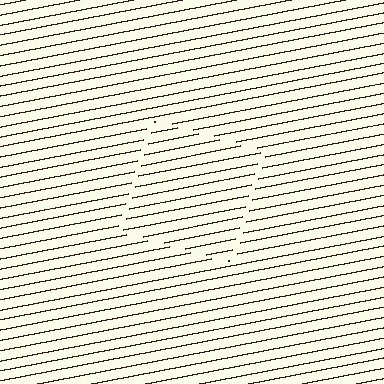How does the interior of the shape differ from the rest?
The interior of the shape contains the same grating, shifted by half a period — the contour is defined by the phase discontinuity where line-ends from the inner and outer gratings abut.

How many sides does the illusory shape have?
4 sides — the line-ends trace a square.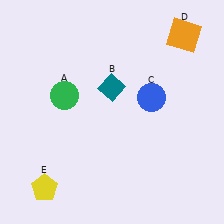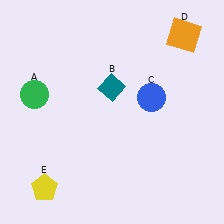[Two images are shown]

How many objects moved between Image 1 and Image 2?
1 object moved between the two images.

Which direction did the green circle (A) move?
The green circle (A) moved left.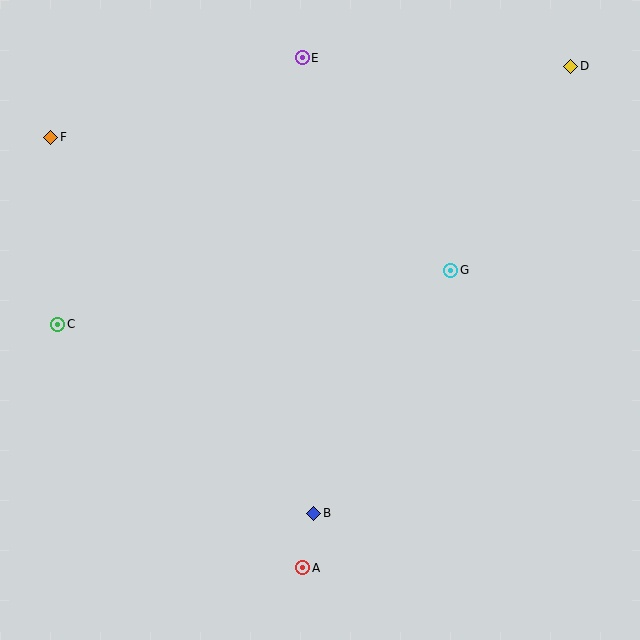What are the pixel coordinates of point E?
Point E is at (302, 58).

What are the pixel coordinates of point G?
Point G is at (451, 270).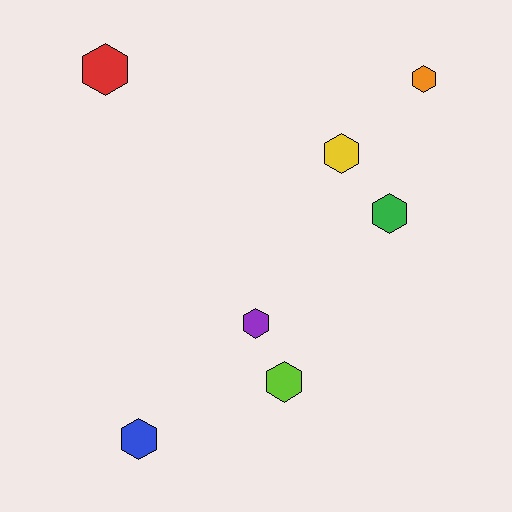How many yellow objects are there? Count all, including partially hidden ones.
There is 1 yellow object.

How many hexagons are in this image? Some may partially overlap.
There are 7 hexagons.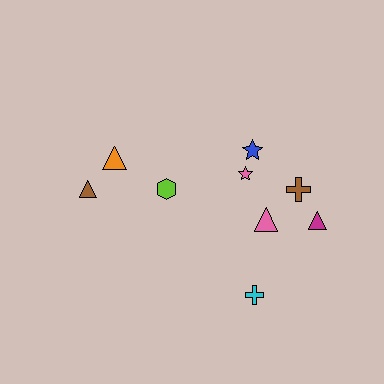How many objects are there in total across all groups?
There are 9 objects.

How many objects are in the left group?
There are 3 objects.